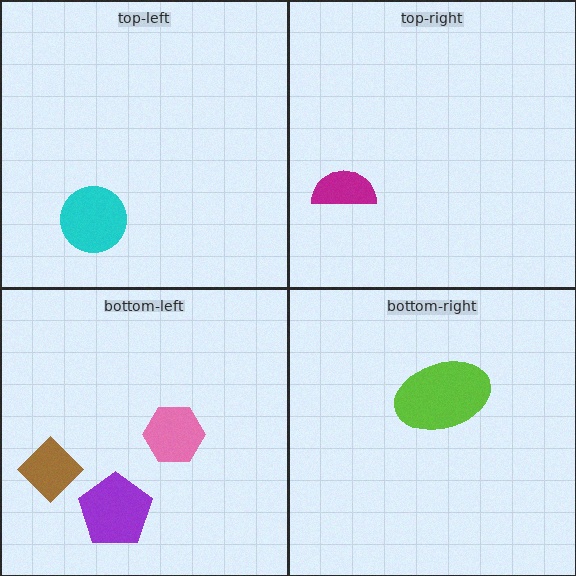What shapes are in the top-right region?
The magenta semicircle.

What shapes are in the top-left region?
The cyan circle.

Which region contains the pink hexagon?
The bottom-left region.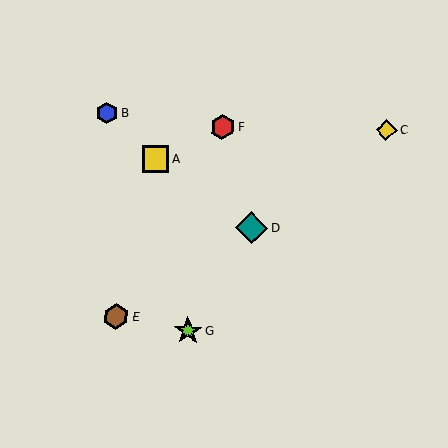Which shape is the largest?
The teal diamond (labeled D) is the largest.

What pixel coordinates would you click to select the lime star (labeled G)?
Click at (188, 331) to select the lime star G.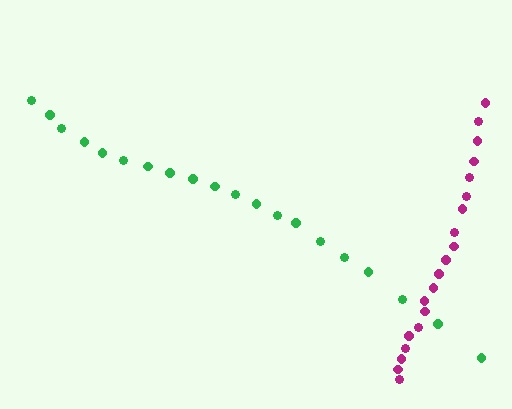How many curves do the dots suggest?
There are 2 distinct paths.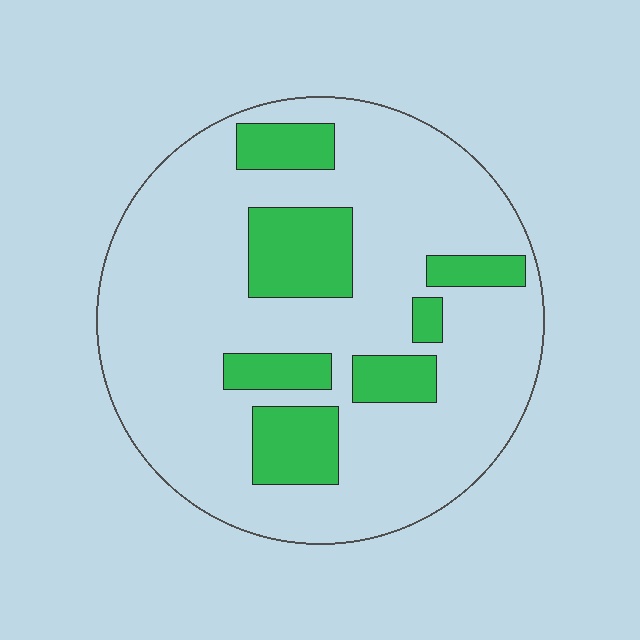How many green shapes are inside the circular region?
7.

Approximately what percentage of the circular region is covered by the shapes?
Approximately 20%.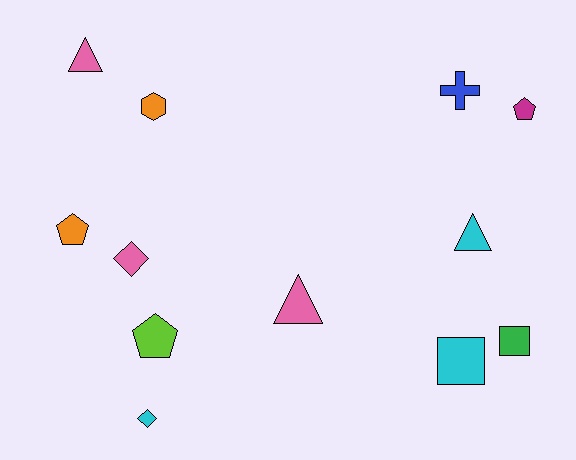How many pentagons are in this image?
There are 3 pentagons.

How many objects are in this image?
There are 12 objects.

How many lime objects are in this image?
There is 1 lime object.